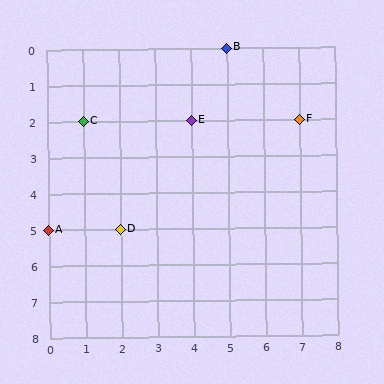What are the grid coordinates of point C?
Point C is at grid coordinates (1, 2).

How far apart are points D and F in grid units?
Points D and F are 5 columns and 3 rows apart (about 5.8 grid units diagonally).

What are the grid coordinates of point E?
Point E is at grid coordinates (4, 2).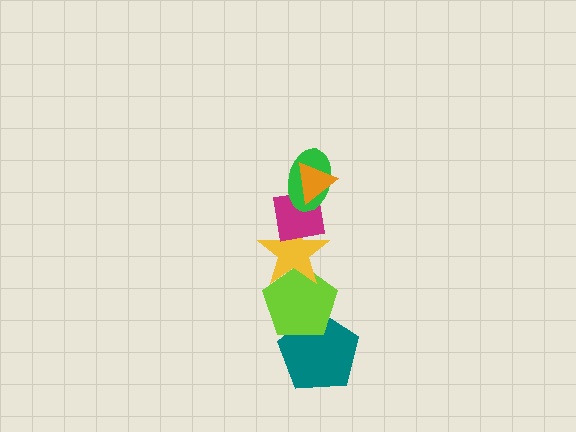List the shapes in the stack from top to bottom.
From top to bottom: the orange triangle, the green ellipse, the magenta square, the yellow star, the lime pentagon, the teal pentagon.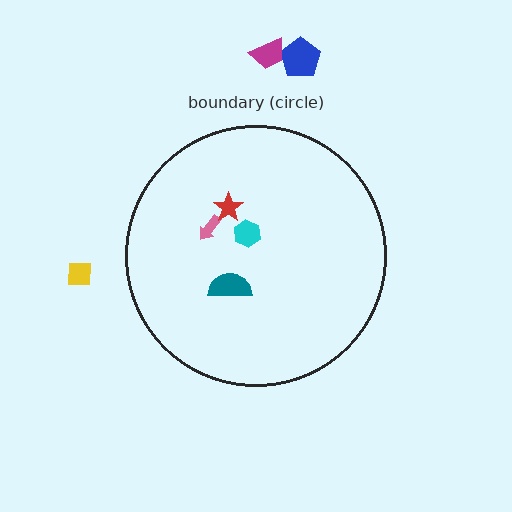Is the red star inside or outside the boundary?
Inside.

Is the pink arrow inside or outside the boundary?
Inside.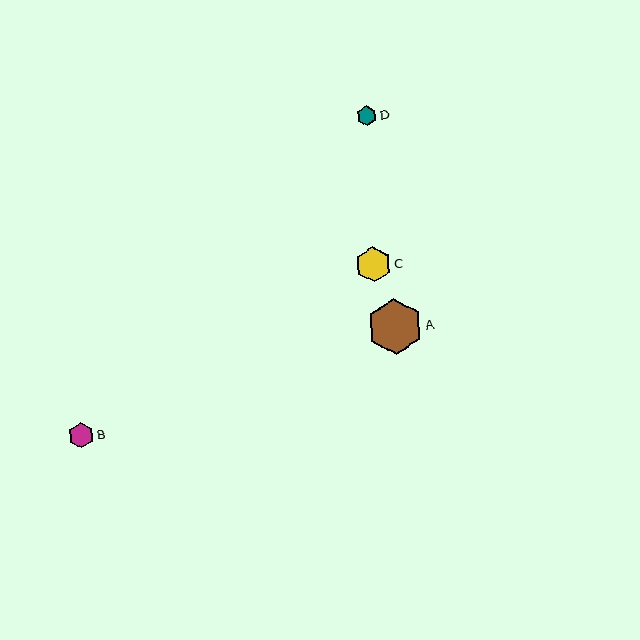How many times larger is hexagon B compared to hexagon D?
Hexagon B is approximately 1.2 times the size of hexagon D.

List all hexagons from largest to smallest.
From largest to smallest: A, C, B, D.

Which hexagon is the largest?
Hexagon A is the largest with a size of approximately 56 pixels.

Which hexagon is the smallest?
Hexagon D is the smallest with a size of approximately 20 pixels.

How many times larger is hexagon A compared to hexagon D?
Hexagon A is approximately 2.8 times the size of hexagon D.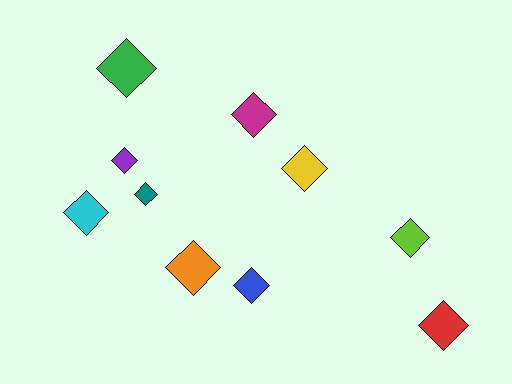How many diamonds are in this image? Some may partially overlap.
There are 10 diamonds.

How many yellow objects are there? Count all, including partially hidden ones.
There is 1 yellow object.